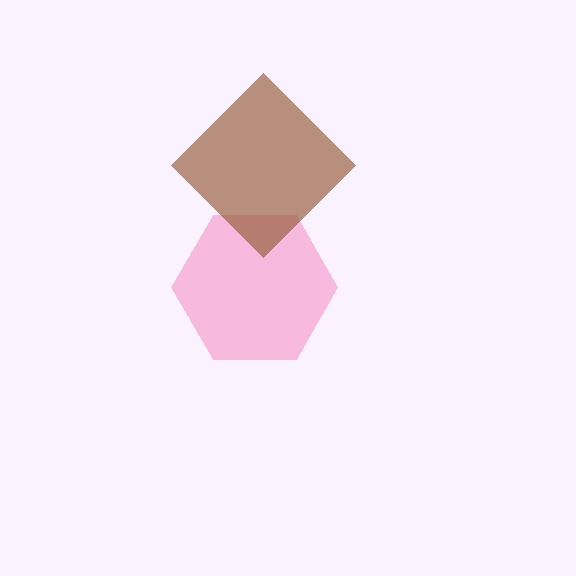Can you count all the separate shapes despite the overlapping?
Yes, there are 2 separate shapes.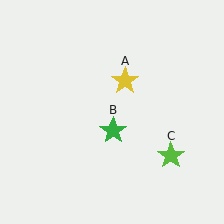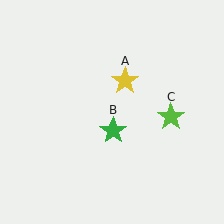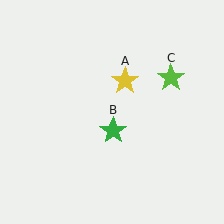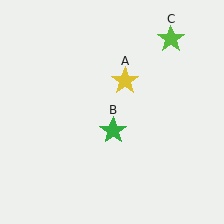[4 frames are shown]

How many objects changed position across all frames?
1 object changed position: lime star (object C).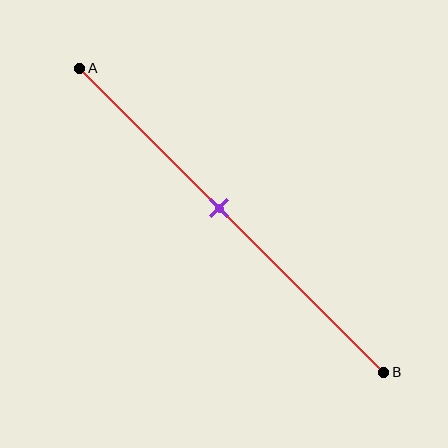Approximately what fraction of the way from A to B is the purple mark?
The purple mark is approximately 45% of the way from A to B.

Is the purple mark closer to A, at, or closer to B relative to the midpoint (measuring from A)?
The purple mark is closer to point A than the midpoint of segment AB.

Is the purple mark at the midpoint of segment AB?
No, the mark is at about 45% from A, not at the 50% midpoint.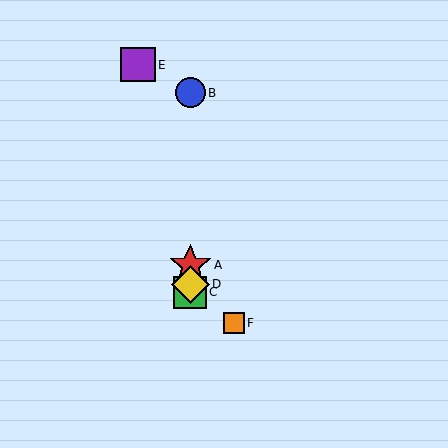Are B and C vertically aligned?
Yes, both are at x≈190.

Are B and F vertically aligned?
No, B is at x≈190 and F is at x≈234.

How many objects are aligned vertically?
4 objects (A, B, C, D) are aligned vertically.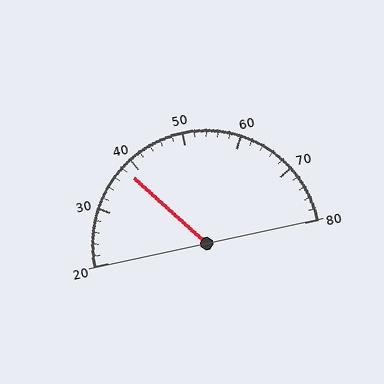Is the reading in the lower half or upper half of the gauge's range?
The reading is in the lower half of the range (20 to 80).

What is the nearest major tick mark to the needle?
The nearest major tick mark is 40.